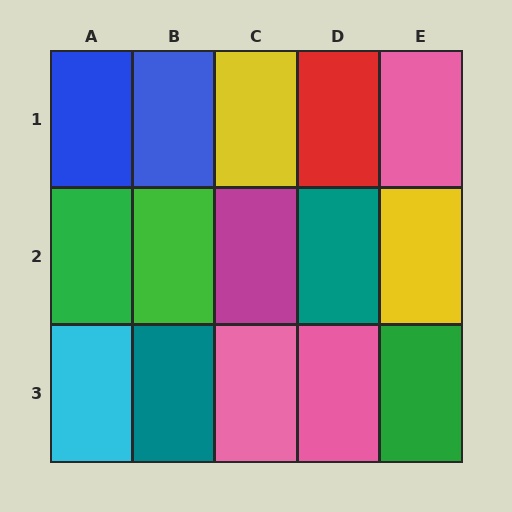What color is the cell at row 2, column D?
Teal.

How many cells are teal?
2 cells are teal.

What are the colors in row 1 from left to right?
Blue, blue, yellow, red, pink.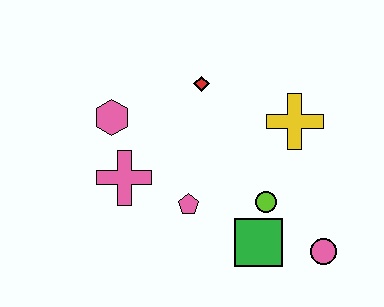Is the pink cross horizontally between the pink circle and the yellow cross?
No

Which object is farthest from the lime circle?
The pink hexagon is farthest from the lime circle.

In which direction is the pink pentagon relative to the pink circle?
The pink pentagon is to the left of the pink circle.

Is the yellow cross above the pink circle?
Yes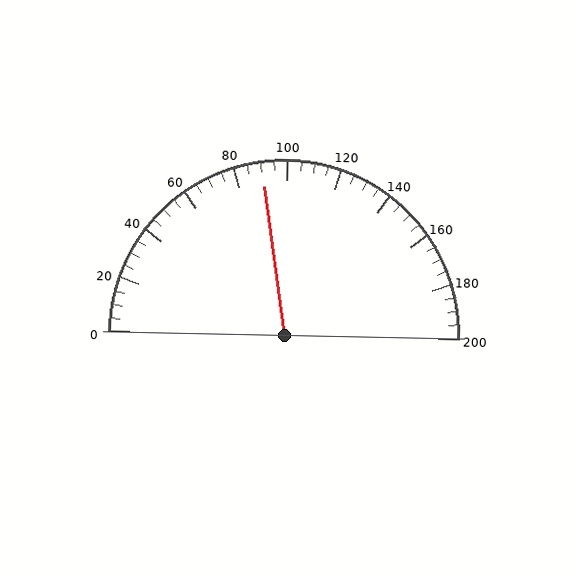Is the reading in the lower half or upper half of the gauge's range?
The reading is in the lower half of the range (0 to 200).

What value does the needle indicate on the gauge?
The needle indicates approximately 90.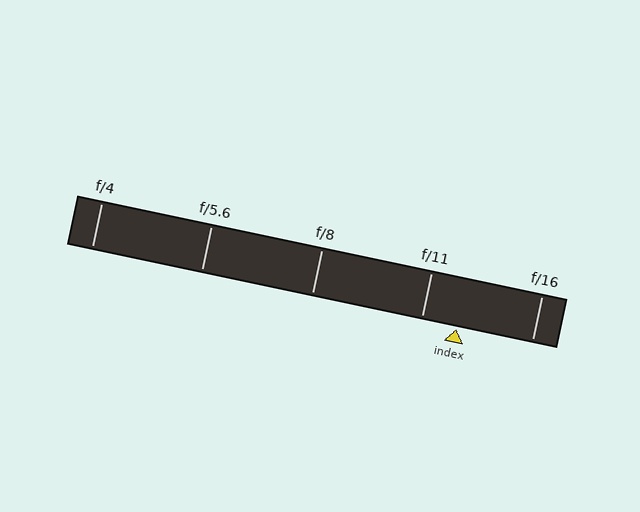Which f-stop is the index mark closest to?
The index mark is closest to f/11.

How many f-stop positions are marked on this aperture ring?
There are 5 f-stop positions marked.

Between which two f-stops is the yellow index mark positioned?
The index mark is between f/11 and f/16.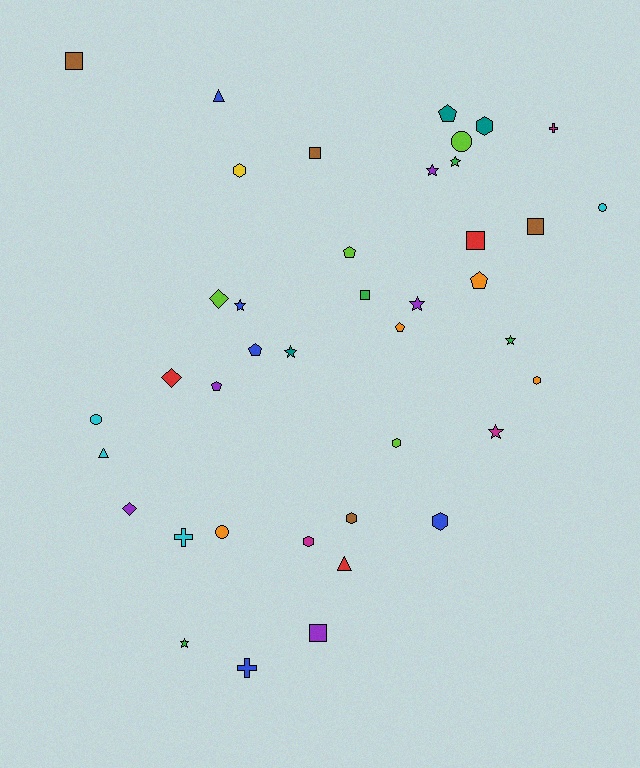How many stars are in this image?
There are 8 stars.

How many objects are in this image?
There are 40 objects.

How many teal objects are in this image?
There are 3 teal objects.